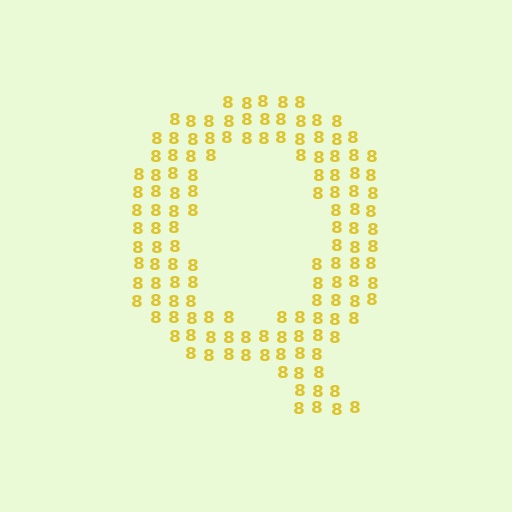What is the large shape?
The large shape is the letter Q.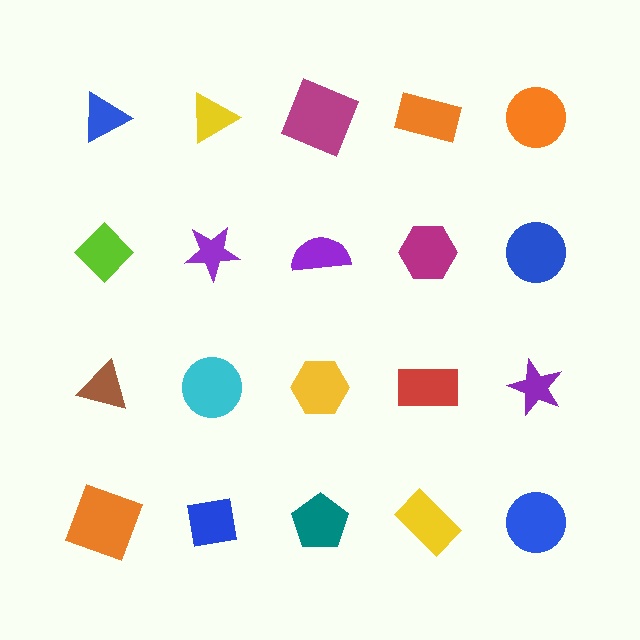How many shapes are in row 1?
5 shapes.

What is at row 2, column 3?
A purple semicircle.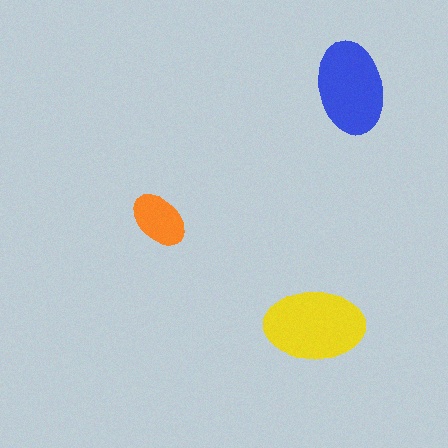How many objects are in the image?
There are 3 objects in the image.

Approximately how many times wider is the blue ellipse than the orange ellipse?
About 1.5 times wider.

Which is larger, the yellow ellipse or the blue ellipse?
The yellow one.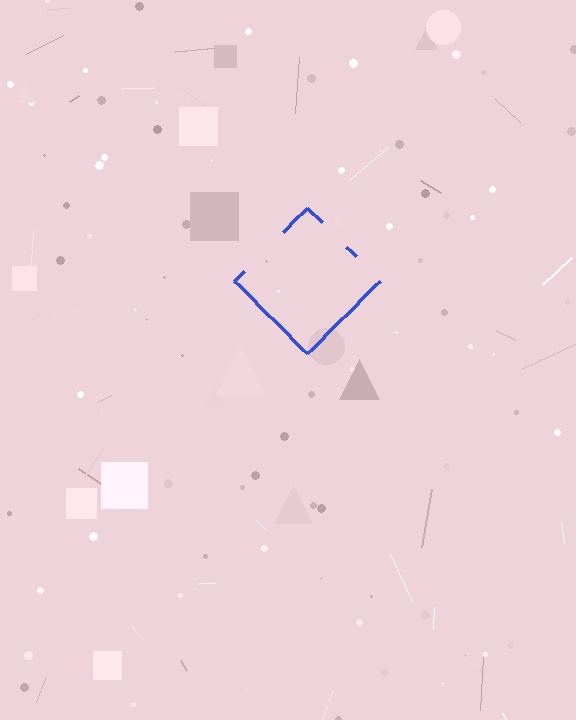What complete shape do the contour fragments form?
The contour fragments form a diamond.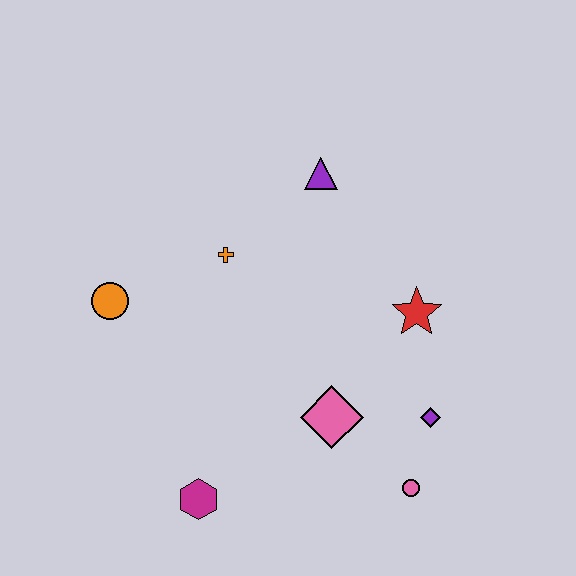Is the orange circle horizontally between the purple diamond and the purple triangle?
No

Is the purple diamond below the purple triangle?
Yes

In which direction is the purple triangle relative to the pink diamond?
The purple triangle is above the pink diamond.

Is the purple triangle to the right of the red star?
No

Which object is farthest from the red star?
The orange circle is farthest from the red star.